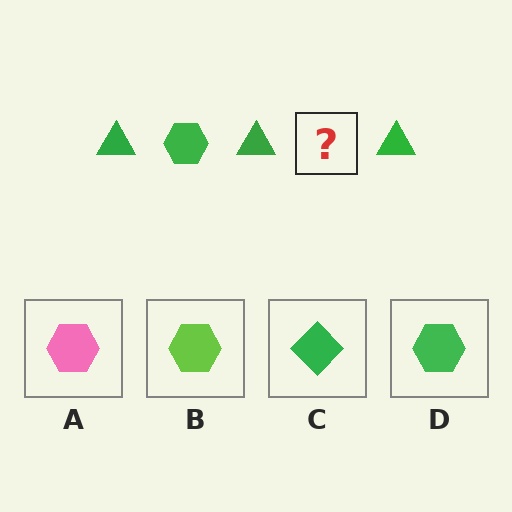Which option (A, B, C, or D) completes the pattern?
D.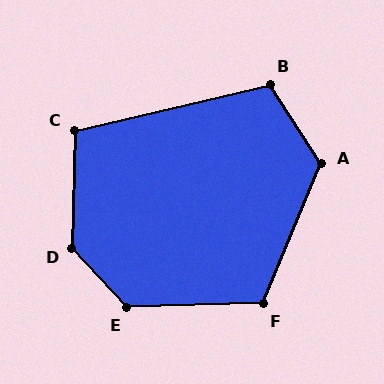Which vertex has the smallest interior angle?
C, at approximately 104 degrees.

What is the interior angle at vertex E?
Approximately 131 degrees (obtuse).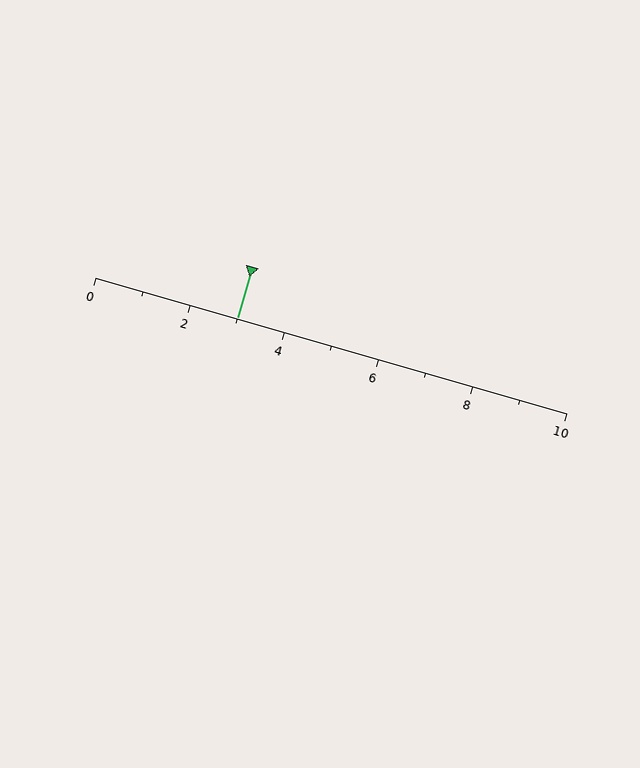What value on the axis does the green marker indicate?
The marker indicates approximately 3.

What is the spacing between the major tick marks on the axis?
The major ticks are spaced 2 apart.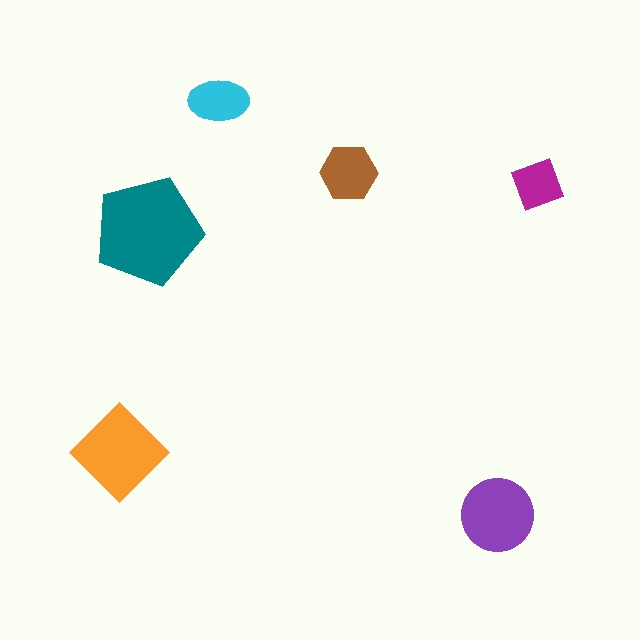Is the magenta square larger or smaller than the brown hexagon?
Smaller.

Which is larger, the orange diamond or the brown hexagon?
The orange diamond.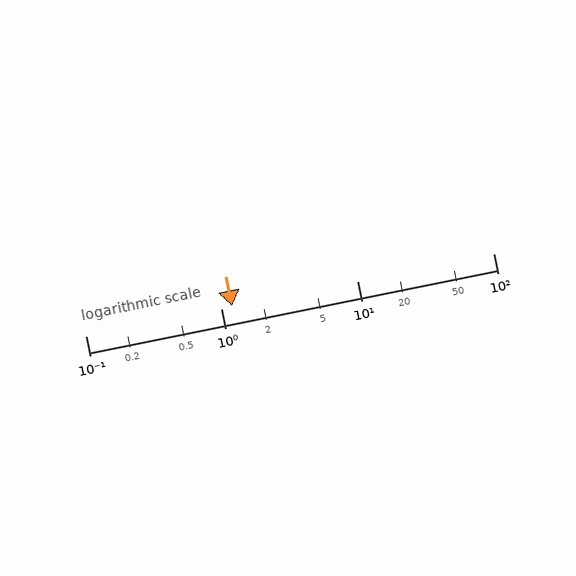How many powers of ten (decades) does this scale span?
The scale spans 3 decades, from 0.1 to 100.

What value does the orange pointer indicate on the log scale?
The pointer indicates approximately 1.2.